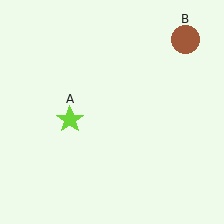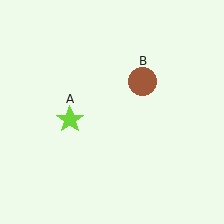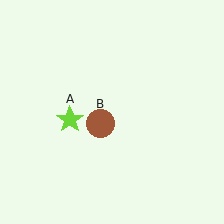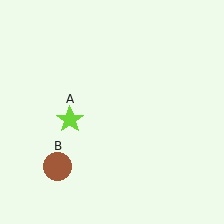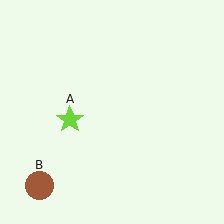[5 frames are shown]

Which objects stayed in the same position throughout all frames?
Lime star (object A) remained stationary.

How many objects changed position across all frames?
1 object changed position: brown circle (object B).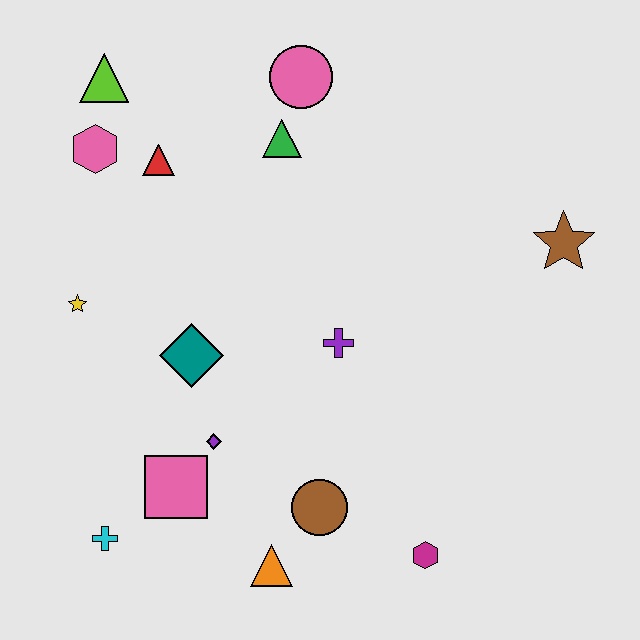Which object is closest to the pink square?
The purple diamond is closest to the pink square.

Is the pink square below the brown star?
Yes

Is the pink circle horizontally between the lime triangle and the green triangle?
No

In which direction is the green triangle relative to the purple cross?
The green triangle is above the purple cross.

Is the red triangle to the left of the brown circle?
Yes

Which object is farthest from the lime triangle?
The magenta hexagon is farthest from the lime triangle.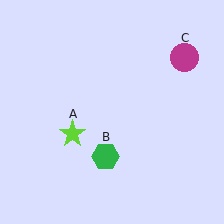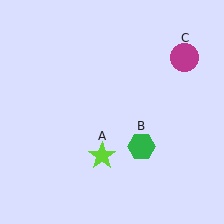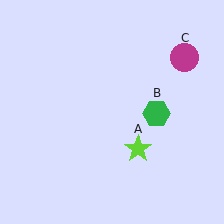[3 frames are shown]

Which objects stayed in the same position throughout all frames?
Magenta circle (object C) remained stationary.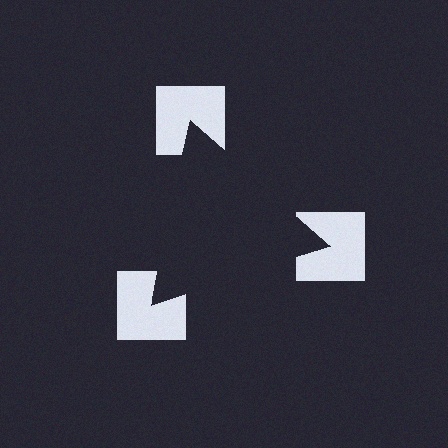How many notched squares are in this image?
There are 3 — one at each vertex of the illusory triangle.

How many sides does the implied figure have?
3 sides.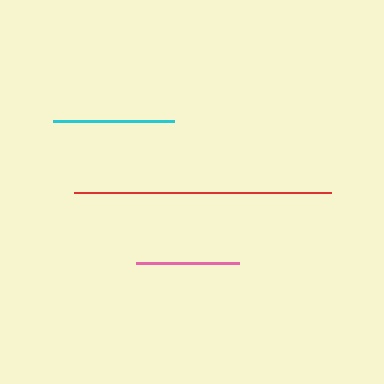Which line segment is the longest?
The red line is the longest at approximately 257 pixels.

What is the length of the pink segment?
The pink segment is approximately 103 pixels long.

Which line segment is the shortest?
The pink line is the shortest at approximately 103 pixels.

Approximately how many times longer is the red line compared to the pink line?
The red line is approximately 2.5 times the length of the pink line.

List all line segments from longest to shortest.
From longest to shortest: red, cyan, pink.